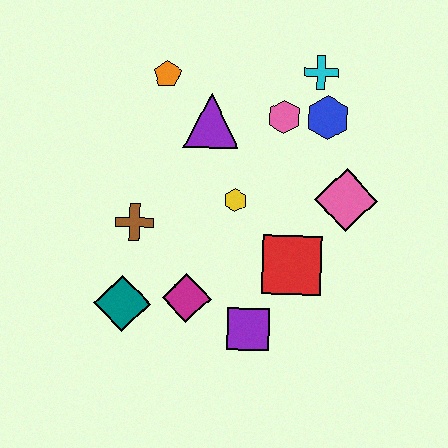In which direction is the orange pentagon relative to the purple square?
The orange pentagon is above the purple square.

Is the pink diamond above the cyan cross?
No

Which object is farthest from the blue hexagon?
The teal diamond is farthest from the blue hexagon.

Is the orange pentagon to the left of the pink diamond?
Yes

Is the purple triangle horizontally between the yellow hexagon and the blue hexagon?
No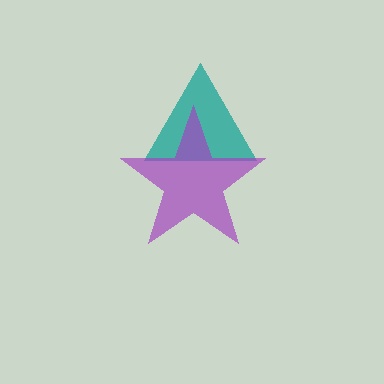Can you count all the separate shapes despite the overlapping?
Yes, there are 2 separate shapes.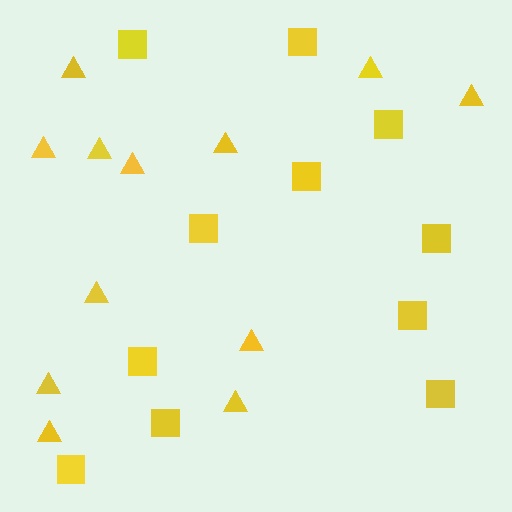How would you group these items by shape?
There are 2 groups: one group of triangles (12) and one group of squares (11).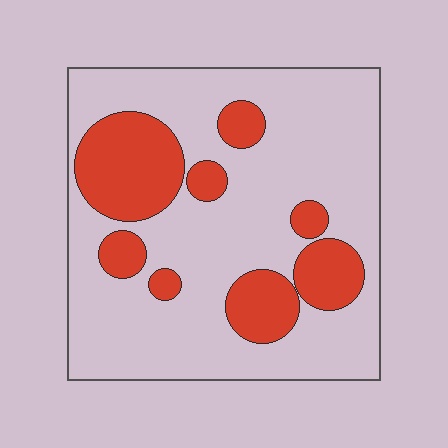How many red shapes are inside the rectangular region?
8.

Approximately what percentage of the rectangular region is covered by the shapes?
Approximately 25%.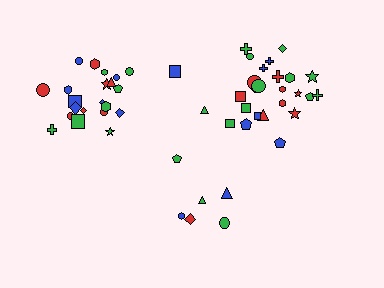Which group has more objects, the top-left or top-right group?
The top-right group.